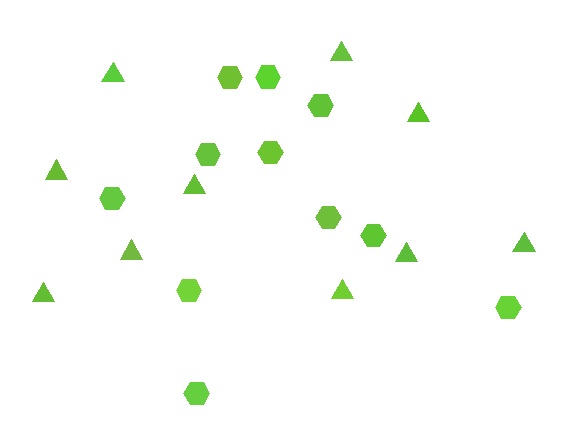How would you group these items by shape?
There are 2 groups: one group of triangles (10) and one group of hexagons (11).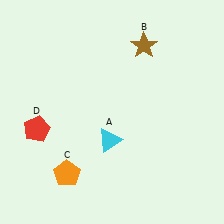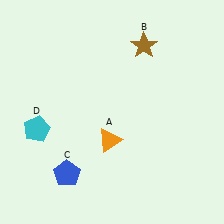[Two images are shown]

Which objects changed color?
A changed from cyan to orange. C changed from orange to blue. D changed from red to cyan.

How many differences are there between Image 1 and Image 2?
There are 3 differences between the two images.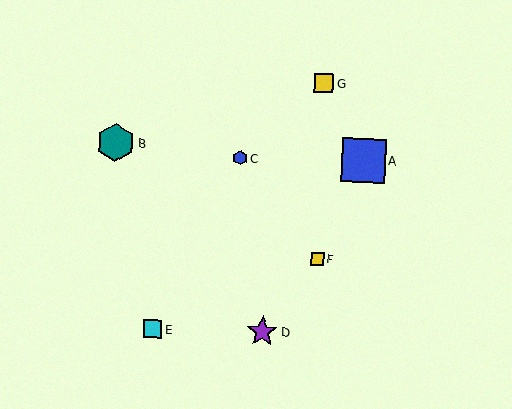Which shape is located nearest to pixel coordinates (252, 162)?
The blue hexagon (labeled C) at (240, 158) is nearest to that location.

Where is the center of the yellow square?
The center of the yellow square is at (324, 83).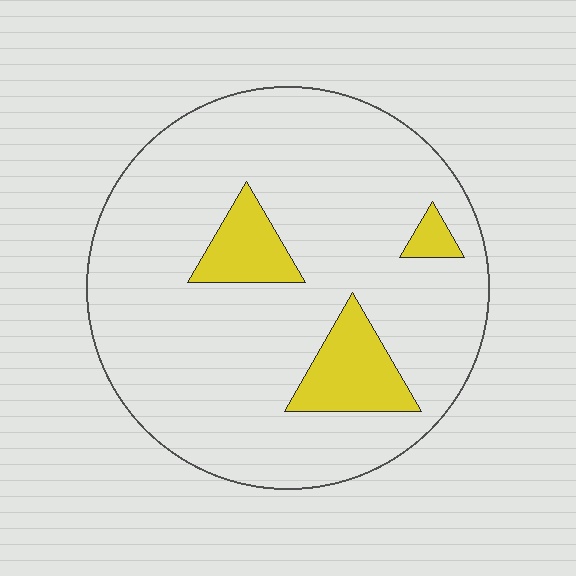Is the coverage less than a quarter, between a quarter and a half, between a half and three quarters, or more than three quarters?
Less than a quarter.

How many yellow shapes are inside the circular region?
3.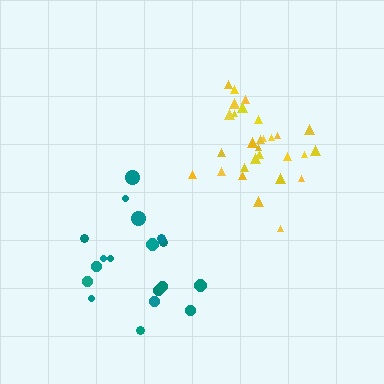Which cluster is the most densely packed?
Yellow.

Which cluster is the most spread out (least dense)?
Teal.